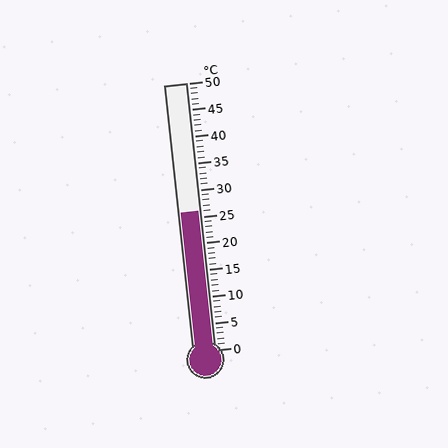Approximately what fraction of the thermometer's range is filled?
The thermometer is filled to approximately 50% of its range.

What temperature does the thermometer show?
The thermometer shows approximately 26°C.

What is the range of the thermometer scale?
The thermometer scale ranges from 0°C to 50°C.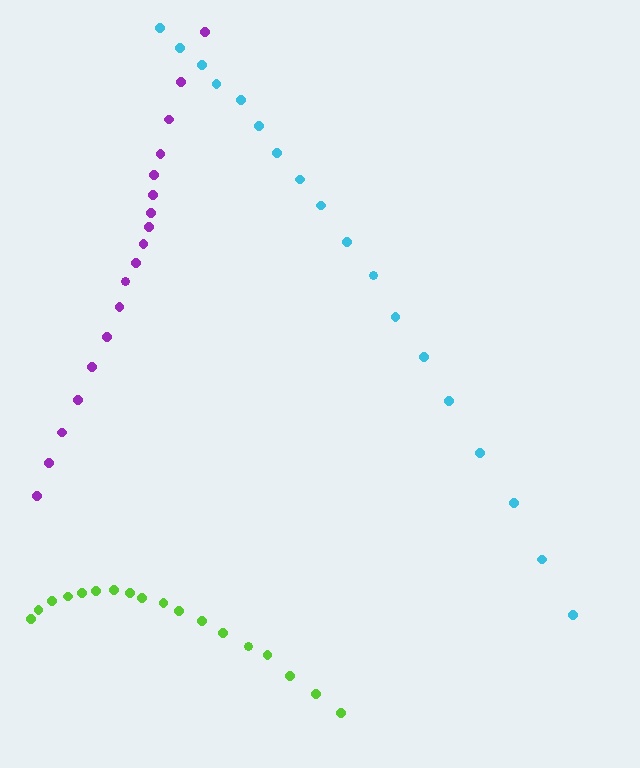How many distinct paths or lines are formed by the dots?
There are 3 distinct paths.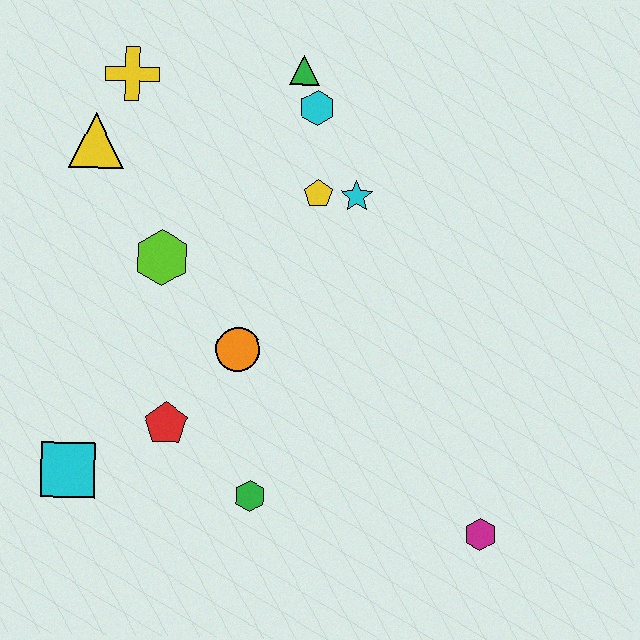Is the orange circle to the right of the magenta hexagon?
No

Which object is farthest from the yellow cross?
The magenta hexagon is farthest from the yellow cross.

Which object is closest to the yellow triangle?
The yellow cross is closest to the yellow triangle.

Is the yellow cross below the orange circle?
No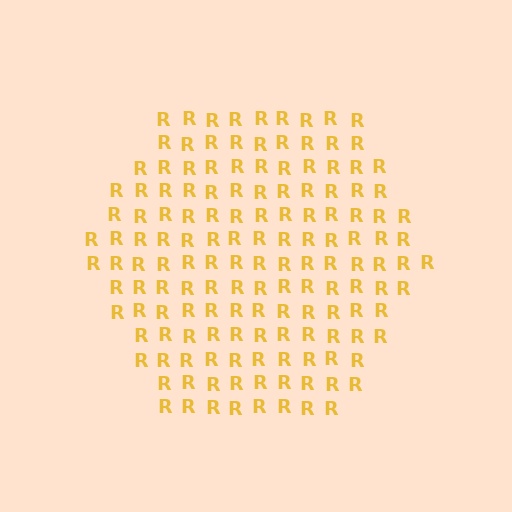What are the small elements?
The small elements are letter R's.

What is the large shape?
The large shape is a hexagon.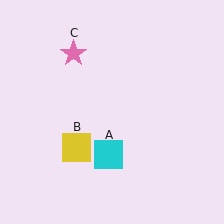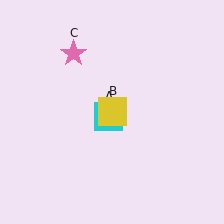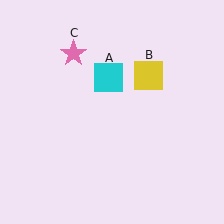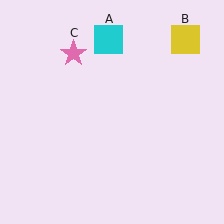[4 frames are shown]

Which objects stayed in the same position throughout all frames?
Pink star (object C) remained stationary.